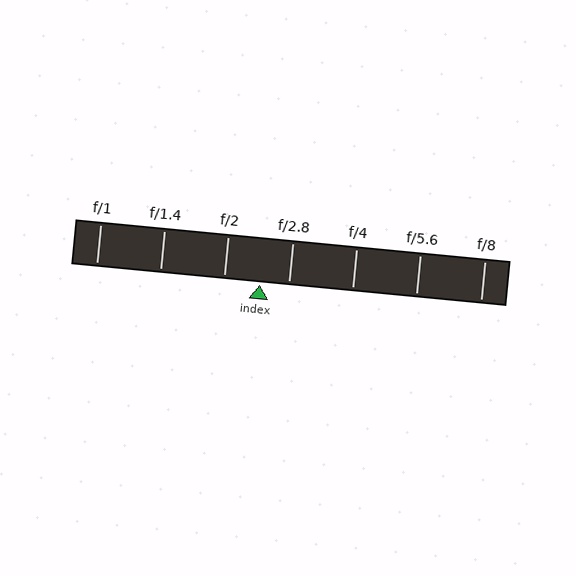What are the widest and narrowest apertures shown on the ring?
The widest aperture shown is f/1 and the narrowest is f/8.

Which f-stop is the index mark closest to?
The index mark is closest to f/2.8.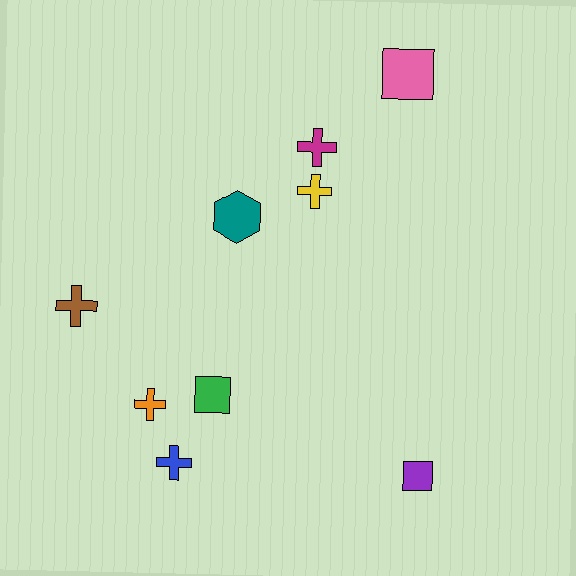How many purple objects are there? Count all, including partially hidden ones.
There is 1 purple object.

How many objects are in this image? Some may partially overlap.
There are 9 objects.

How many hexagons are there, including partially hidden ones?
There is 1 hexagon.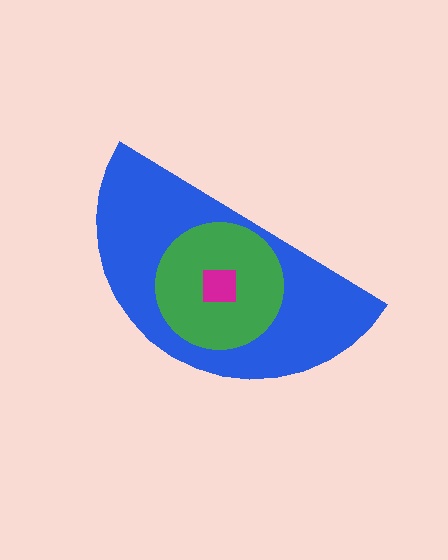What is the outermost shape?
The blue semicircle.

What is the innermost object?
The magenta square.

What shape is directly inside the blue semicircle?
The green circle.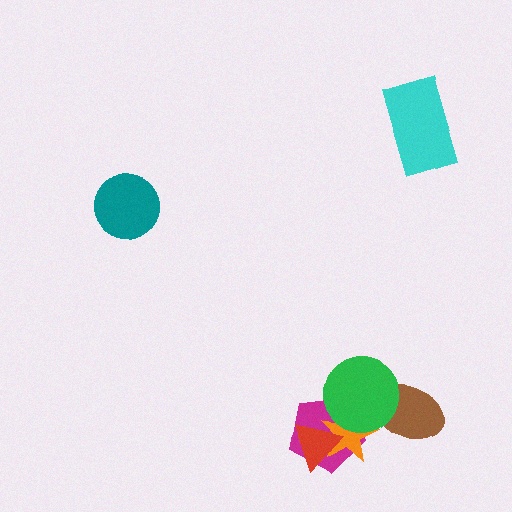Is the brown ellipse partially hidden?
Yes, it is partially covered by another shape.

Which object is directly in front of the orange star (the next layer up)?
The red triangle is directly in front of the orange star.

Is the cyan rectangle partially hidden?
No, no other shape covers it.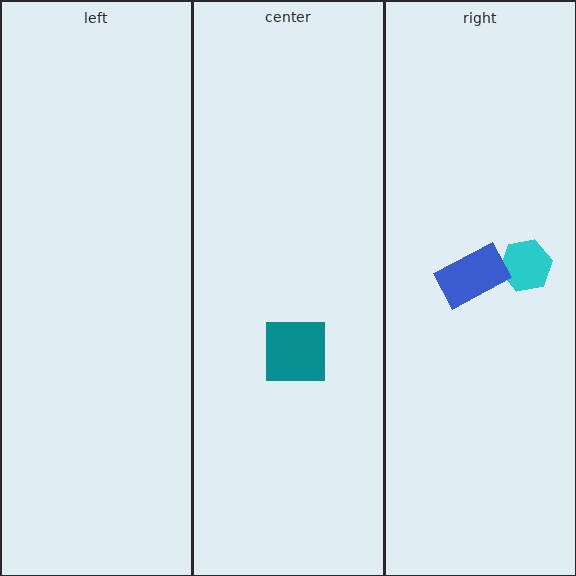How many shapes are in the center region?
1.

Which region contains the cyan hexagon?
The right region.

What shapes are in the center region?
The teal square.